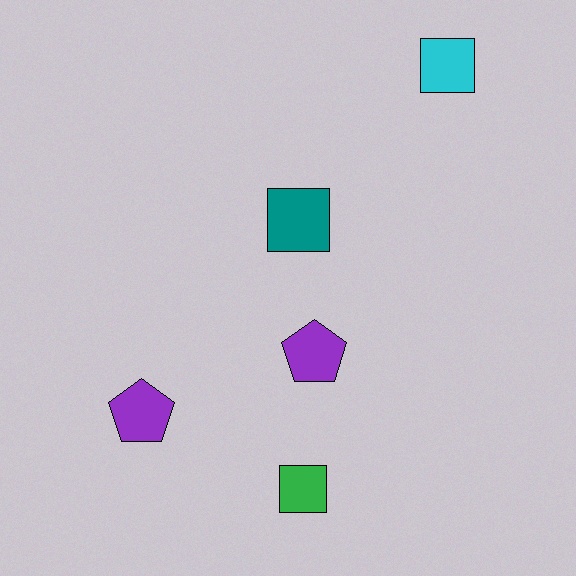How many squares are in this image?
There are 3 squares.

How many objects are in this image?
There are 5 objects.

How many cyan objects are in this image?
There is 1 cyan object.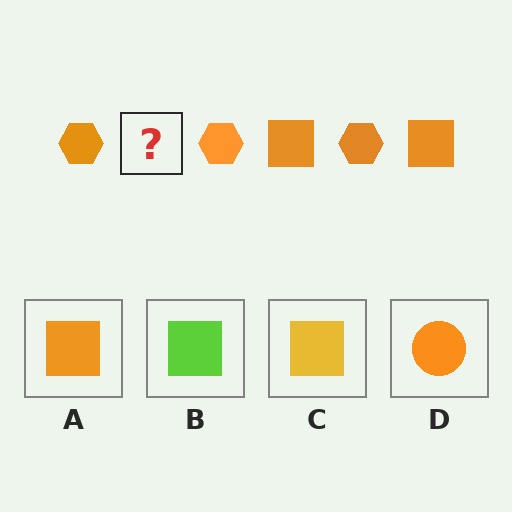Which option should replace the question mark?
Option A.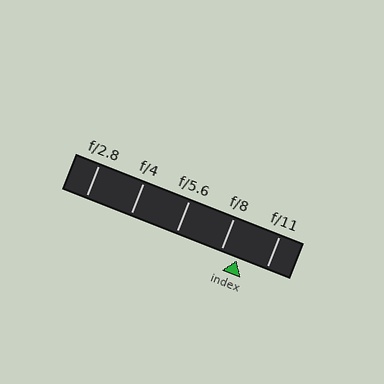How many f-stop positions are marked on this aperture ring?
There are 5 f-stop positions marked.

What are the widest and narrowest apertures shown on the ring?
The widest aperture shown is f/2.8 and the narrowest is f/11.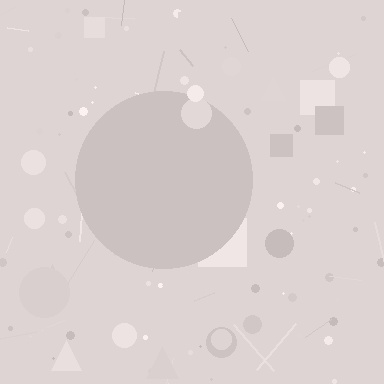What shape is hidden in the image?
A circle is hidden in the image.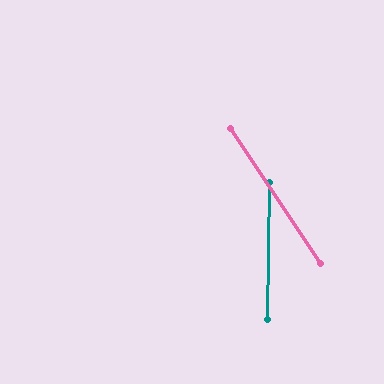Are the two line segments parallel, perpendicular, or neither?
Neither parallel nor perpendicular — they differ by about 34°.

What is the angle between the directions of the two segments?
Approximately 34 degrees.